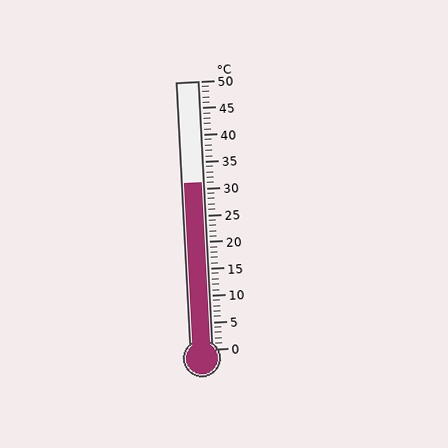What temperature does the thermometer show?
The thermometer shows approximately 31°C.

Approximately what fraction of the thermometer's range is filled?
The thermometer is filled to approximately 60% of its range.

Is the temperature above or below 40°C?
The temperature is below 40°C.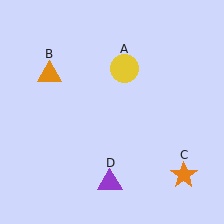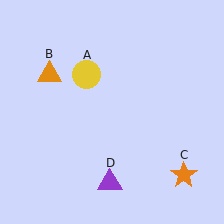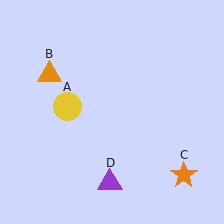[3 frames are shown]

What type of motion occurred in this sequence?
The yellow circle (object A) rotated counterclockwise around the center of the scene.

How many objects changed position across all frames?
1 object changed position: yellow circle (object A).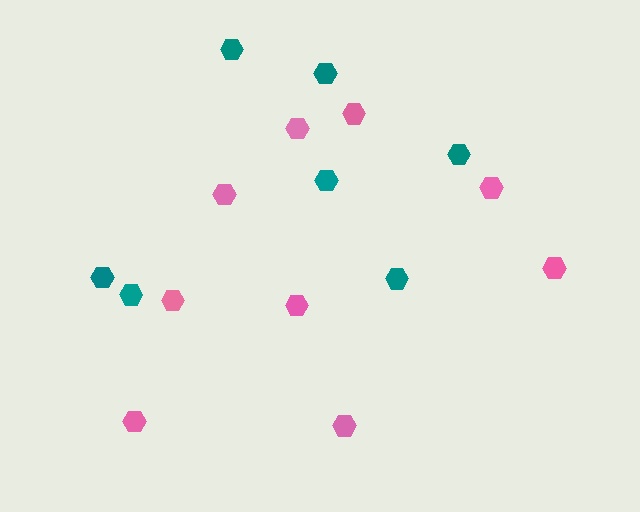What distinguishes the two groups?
There are 2 groups: one group of teal hexagons (7) and one group of pink hexagons (9).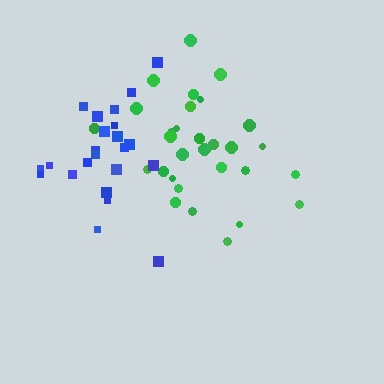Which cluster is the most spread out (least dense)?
Green.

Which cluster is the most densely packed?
Blue.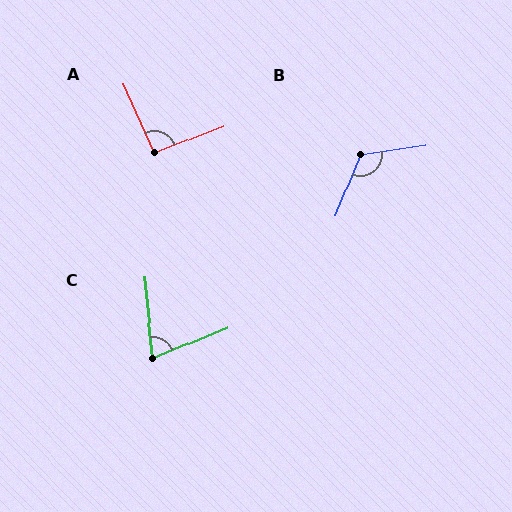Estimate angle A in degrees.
Approximately 92 degrees.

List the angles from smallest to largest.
C (74°), A (92°), B (120°).